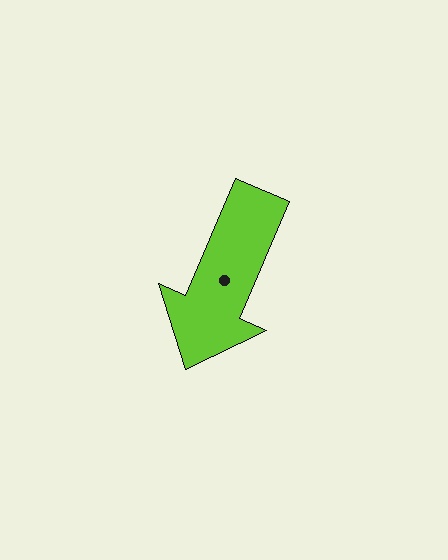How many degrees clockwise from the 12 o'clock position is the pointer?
Approximately 203 degrees.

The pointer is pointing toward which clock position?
Roughly 7 o'clock.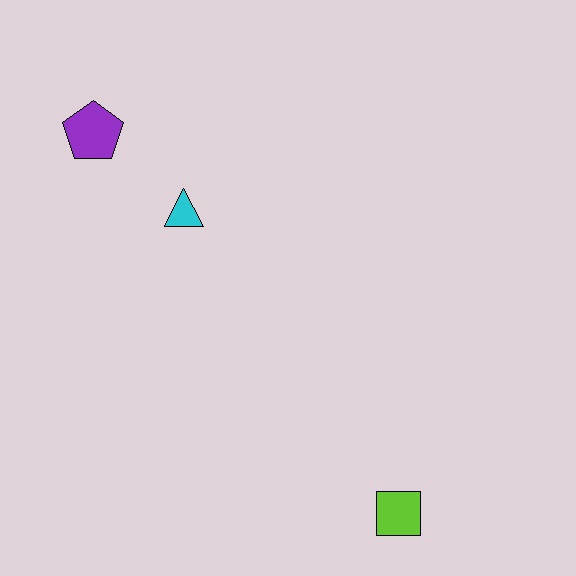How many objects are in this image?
There are 3 objects.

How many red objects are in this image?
There are no red objects.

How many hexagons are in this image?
There are no hexagons.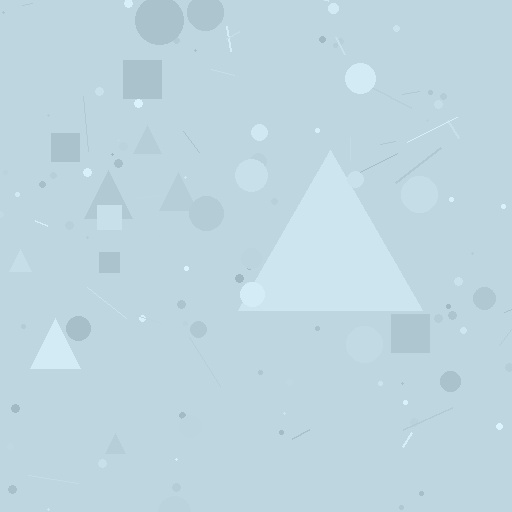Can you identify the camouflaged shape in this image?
The camouflaged shape is a triangle.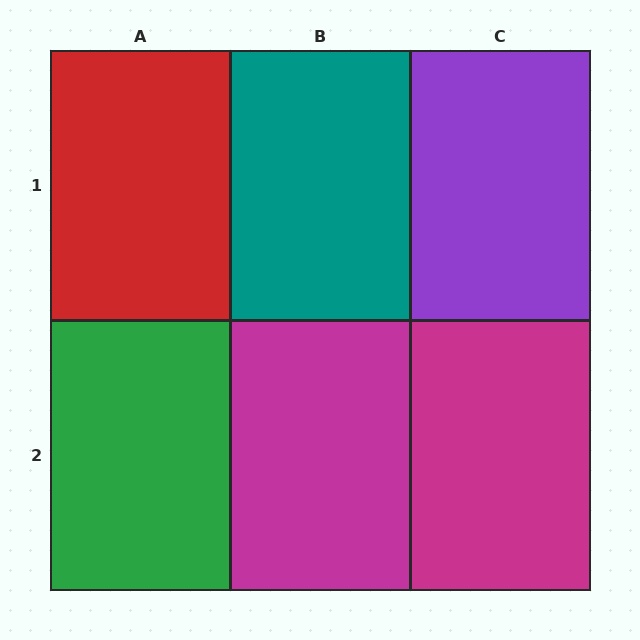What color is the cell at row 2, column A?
Green.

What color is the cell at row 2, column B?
Magenta.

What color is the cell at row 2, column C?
Magenta.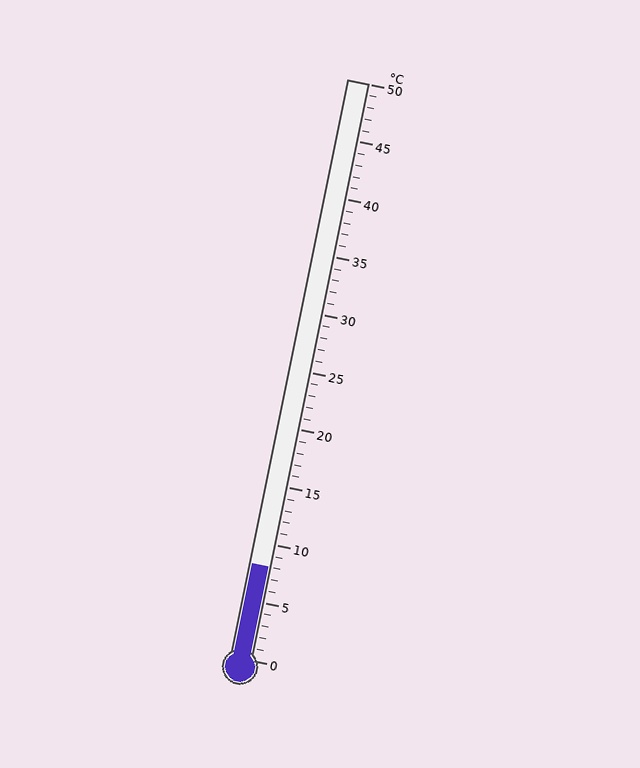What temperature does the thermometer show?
The thermometer shows approximately 8°C.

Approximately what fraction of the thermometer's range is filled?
The thermometer is filled to approximately 15% of its range.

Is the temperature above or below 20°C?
The temperature is below 20°C.